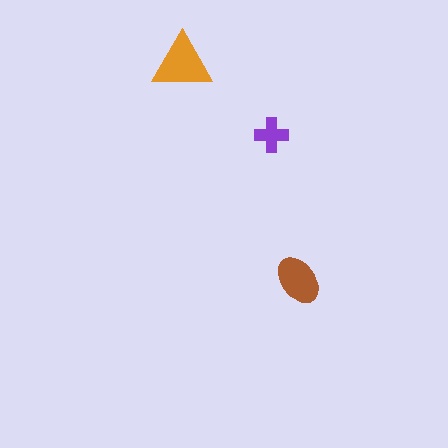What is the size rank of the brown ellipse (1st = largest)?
2nd.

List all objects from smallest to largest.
The purple cross, the brown ellipse, the orange triangle.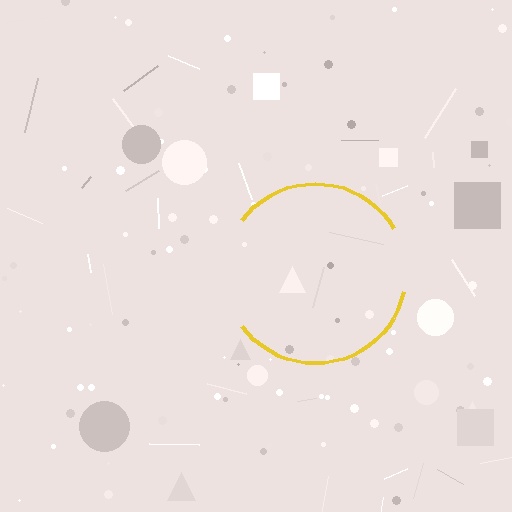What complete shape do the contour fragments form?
The contour fragments form a circle.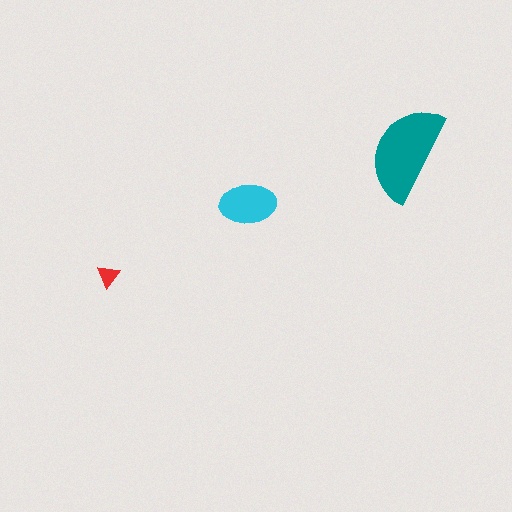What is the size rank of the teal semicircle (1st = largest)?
1st.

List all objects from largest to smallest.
The teal semicircle, the cyan ellipse, the red triangle.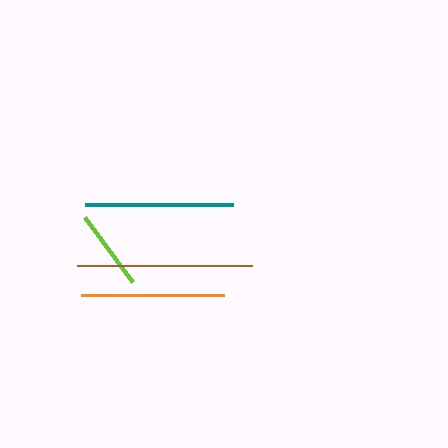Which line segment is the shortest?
The lime line is the shortest at approximately 80 pixels.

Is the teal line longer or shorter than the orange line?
The teal line is longer than the orange line.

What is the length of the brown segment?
The brown segment is approximately 175 pixels long.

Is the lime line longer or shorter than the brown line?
The brown line is longer than the lime line.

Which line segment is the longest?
The brown line is the longest at approximately 175 pixels.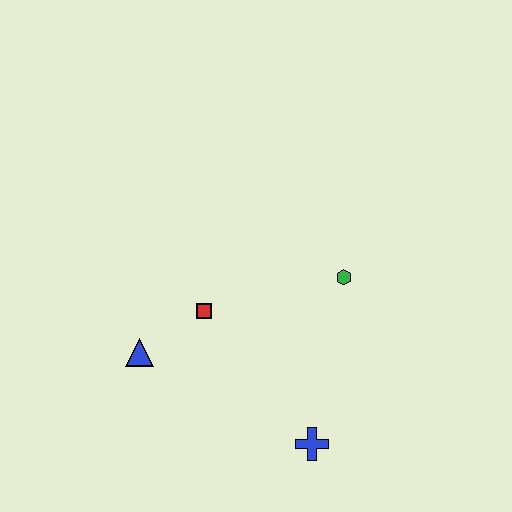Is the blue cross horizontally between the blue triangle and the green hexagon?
Yes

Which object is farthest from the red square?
The blue cross is farthest from the red square.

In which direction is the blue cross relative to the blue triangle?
The blue cross is to the right of the blue triangle.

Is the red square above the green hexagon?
No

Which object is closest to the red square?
The blue triangle is closest to the red square.